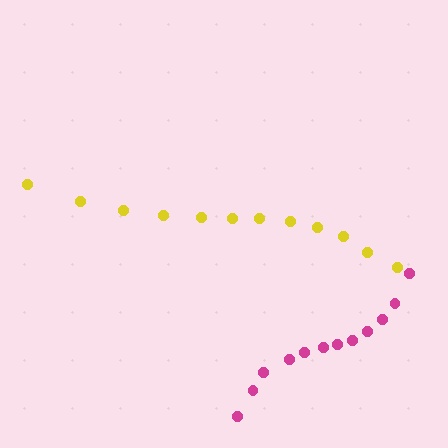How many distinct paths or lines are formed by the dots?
There are 2 distinct paths.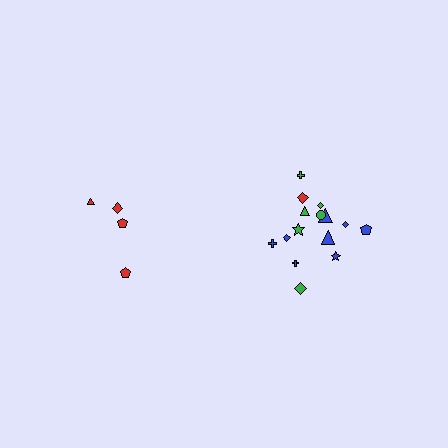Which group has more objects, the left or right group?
The right group.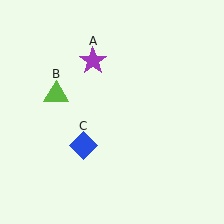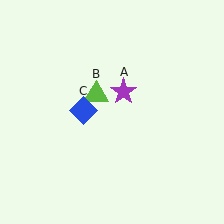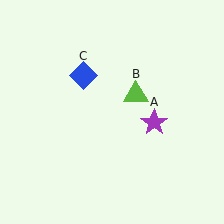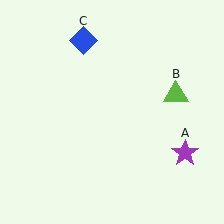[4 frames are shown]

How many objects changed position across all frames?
3 objects changed position: purple star (object A), lime triangle (object B), blue diamond (object C).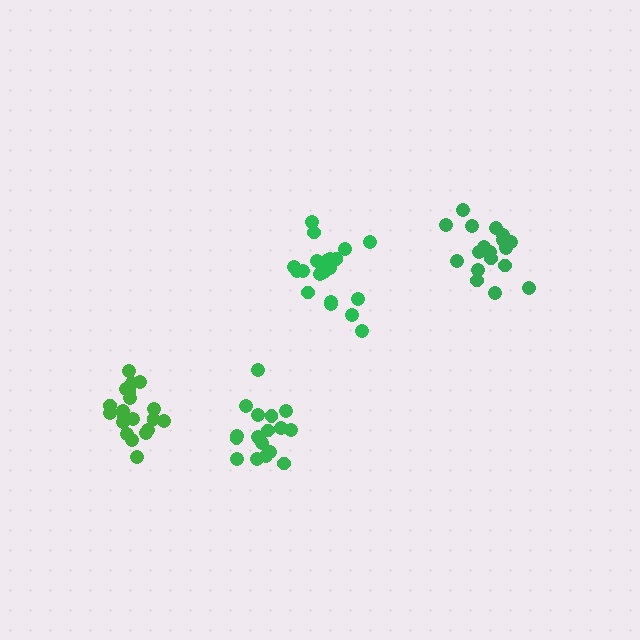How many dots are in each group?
Group 1: 17 dots, Group 2: 20 dots, Group 3: 20 dots, Group 4: 18 dots (75 total).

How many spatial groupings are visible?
There are 4 spatial groupings.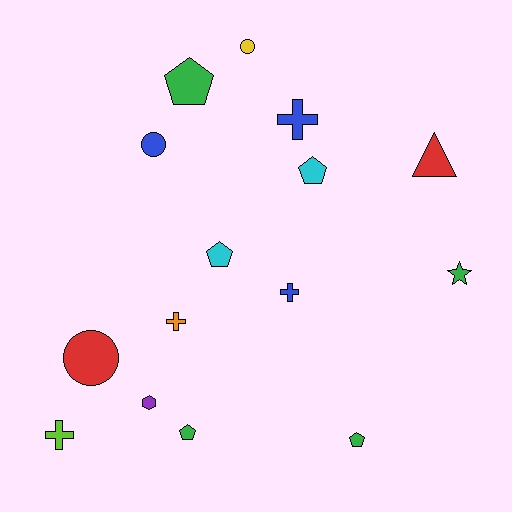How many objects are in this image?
There are 15 objects.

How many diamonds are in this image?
There are no diamonds.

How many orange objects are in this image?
There is 1 orange object.